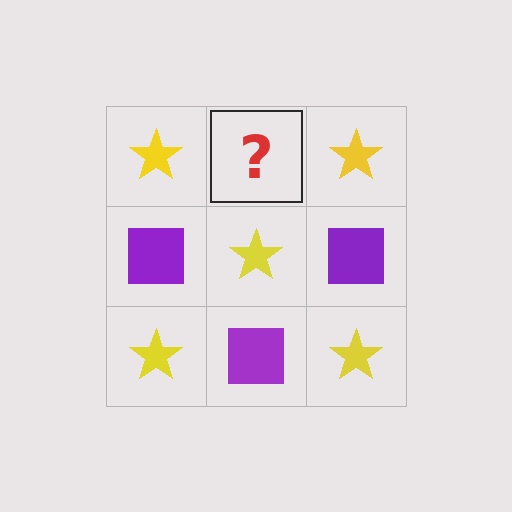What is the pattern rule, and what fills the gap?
The rule is that it alternates yellow star and purple square in a checkerboard pattern. The gap should be filled with a purple square.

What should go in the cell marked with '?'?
The missing cell should contain a purple square.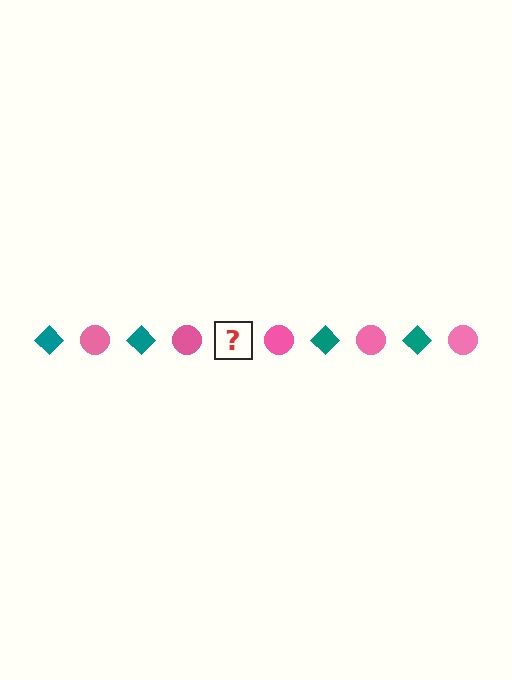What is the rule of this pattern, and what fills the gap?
The rule is that the pattern alternates between teal diamond and pink circle. The gap should be filled with a teal diamond.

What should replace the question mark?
The question mark should be replaced with a teal diamond.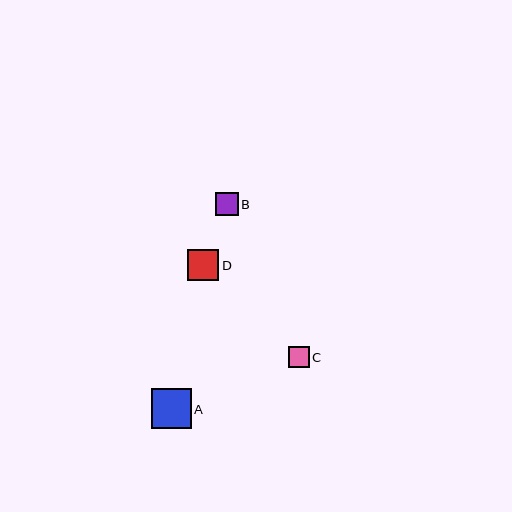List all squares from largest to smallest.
From largest to smallest: A, D, B, C.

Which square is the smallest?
Square C is the smallest with a size of approximately 21 pixels.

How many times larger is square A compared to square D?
Square A is approximately 1.3 times the size of square D.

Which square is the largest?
Square A is the largest with a size of approximately 40 pixels.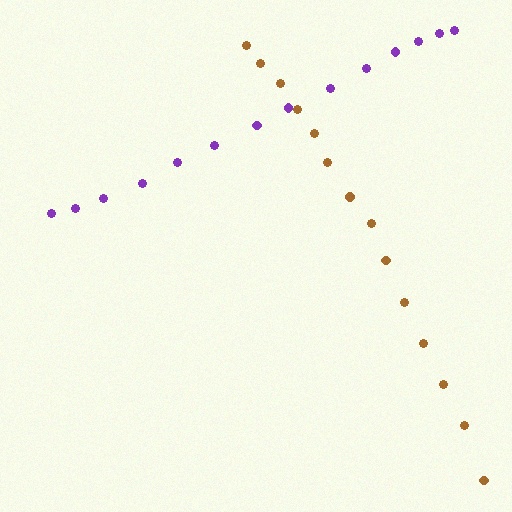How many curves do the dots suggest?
There are 2 distinct paths.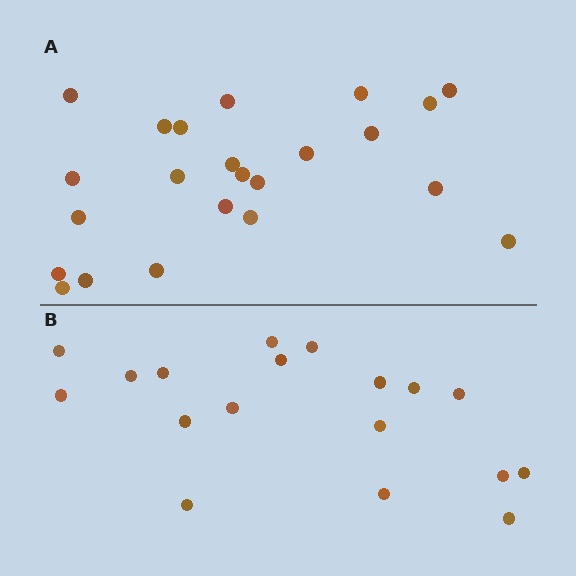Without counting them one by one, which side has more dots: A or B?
Region A (the top region) has more dots.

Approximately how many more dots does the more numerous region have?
Region A has about 5 more dots than region B.